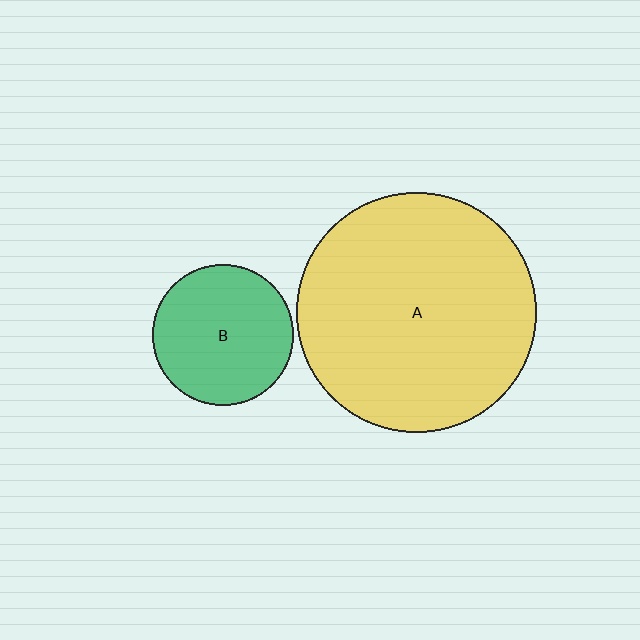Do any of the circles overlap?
No, none of the circles overlap.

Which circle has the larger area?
Circle A (yellow).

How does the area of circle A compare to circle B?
Approximately 2.9 times.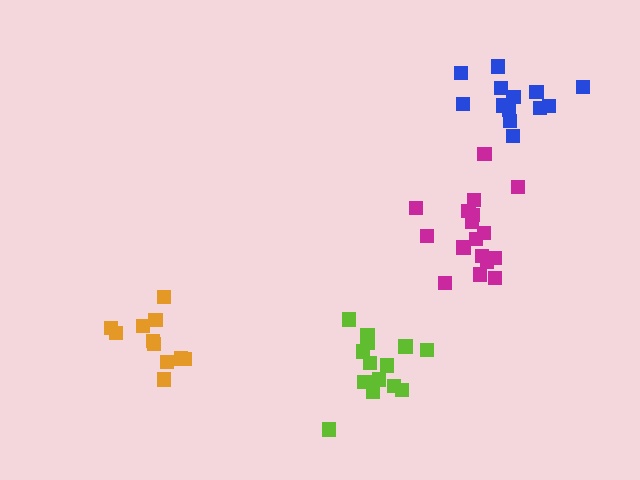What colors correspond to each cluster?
The clusters are colored: magenta, lime, orange, blue.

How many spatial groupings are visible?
There are 4 spatial groupings.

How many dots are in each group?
Group 1: 17 dots, Group 2: 16 dots, Group 3: 11 dots, Group 4: 13 dots (57 total).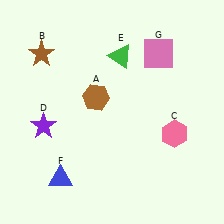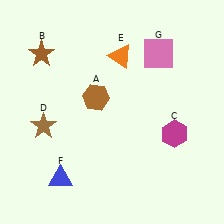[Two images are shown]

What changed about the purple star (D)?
In Image 1, D is purple. In Image 2, it changed to brown.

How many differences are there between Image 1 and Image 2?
There are 3 differences between the two images.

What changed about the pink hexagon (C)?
In Image 1, C is pink. In Image 2, it changed to magenta.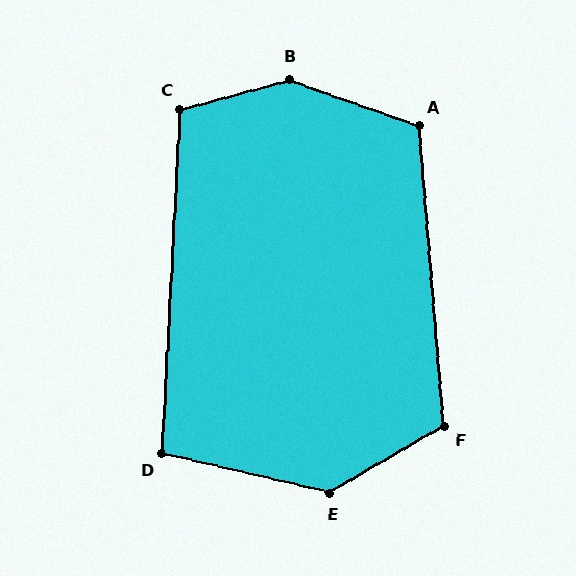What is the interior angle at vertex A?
Approximately 114 degrees (obtuse).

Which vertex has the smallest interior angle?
D, at approximately 100 degrees.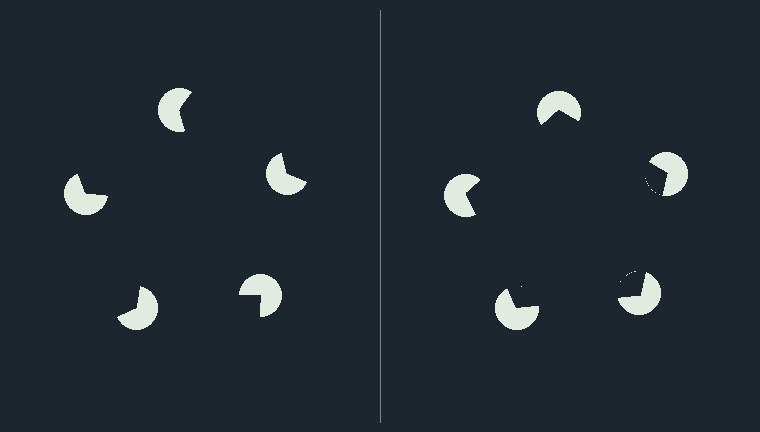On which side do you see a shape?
An illusory pentagon appears on the right side. On the left side the wedge cuts are rotated, so no coherent shape forms.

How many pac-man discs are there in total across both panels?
10 — 5 on each side.